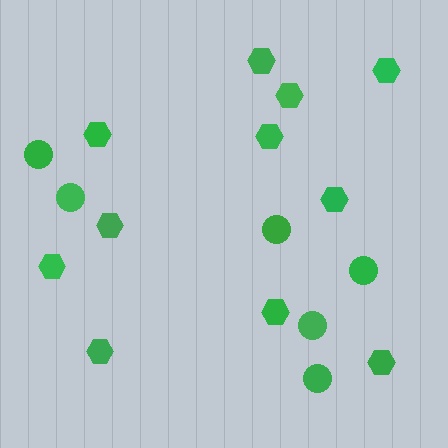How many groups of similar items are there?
There are 2 groups: one group of circles (6) and one group of hexagons (11).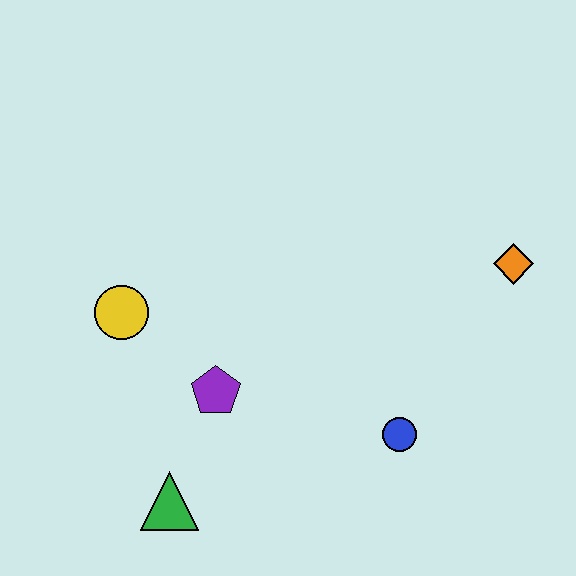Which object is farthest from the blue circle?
The yellow circle is farthest from the blue circle.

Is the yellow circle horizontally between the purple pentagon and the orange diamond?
No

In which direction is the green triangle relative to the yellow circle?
The green triangle is below the yellow circle.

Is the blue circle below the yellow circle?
Yes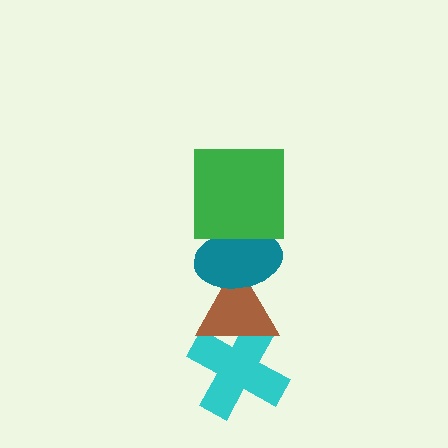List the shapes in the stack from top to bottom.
From top to bottom: the green square, the teal ellipse, the brown triangle, the cyan cross.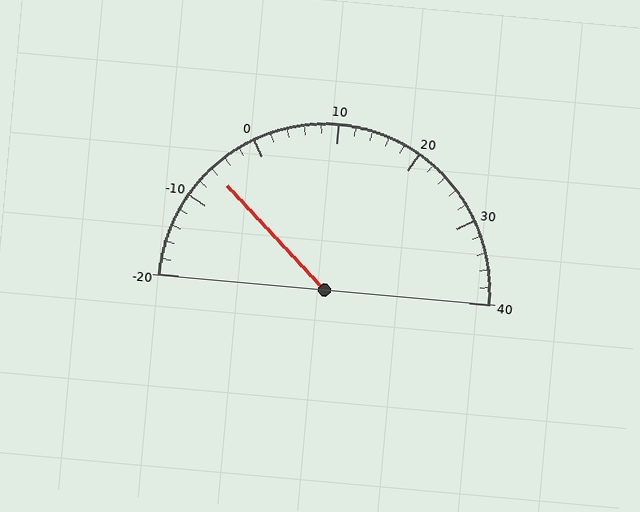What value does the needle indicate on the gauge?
The needle indicates approximately -6.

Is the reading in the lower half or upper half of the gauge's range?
The reading is in the lower half of the range (-20 to 40).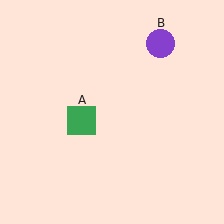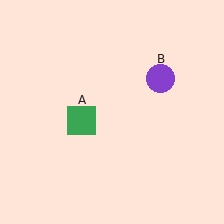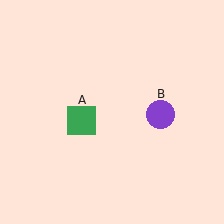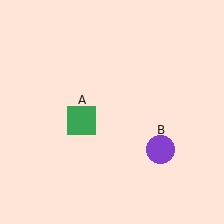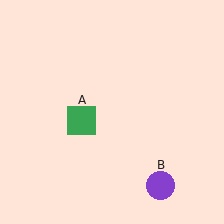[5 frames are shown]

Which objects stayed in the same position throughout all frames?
Green square (object A) remained stationary.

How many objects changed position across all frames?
1 object changed position: purple circle (object B).